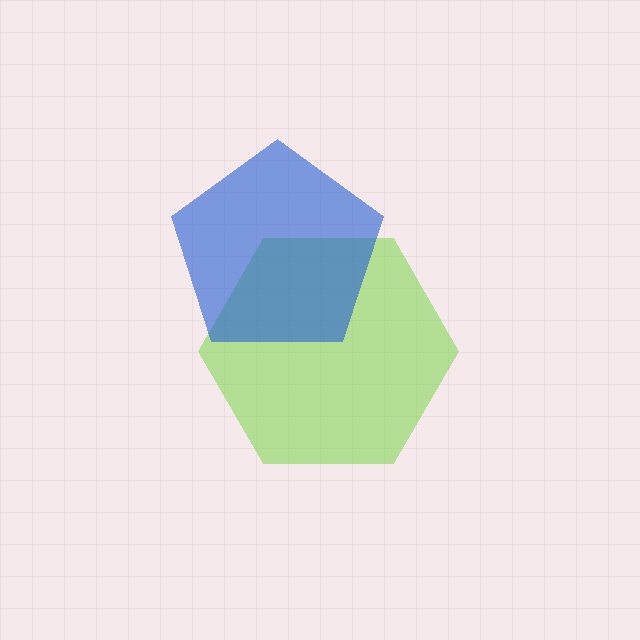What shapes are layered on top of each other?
The layered shapes are: a lime hexagon, a blue pentagon.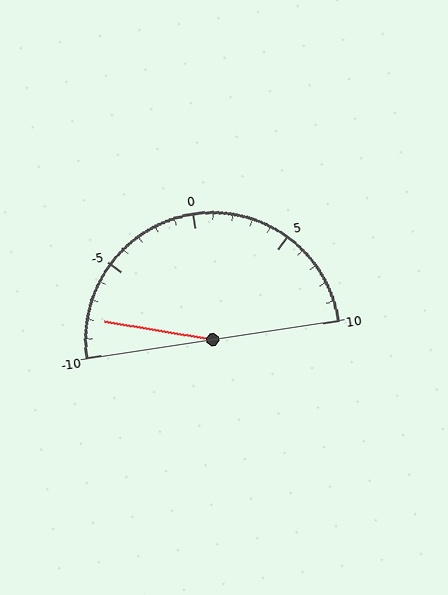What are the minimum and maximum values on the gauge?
The gauge ranges from -10 to 10.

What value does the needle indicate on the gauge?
The needle indicates approximately -8.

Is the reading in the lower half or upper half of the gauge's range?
The reading is in the lower half of the range (-10 to 10).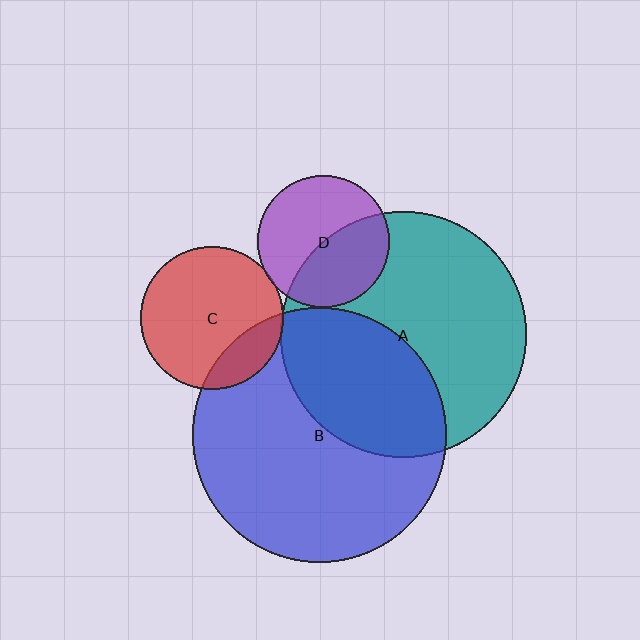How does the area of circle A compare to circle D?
Approximately 3.5 times.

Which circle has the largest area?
Circle B (blue).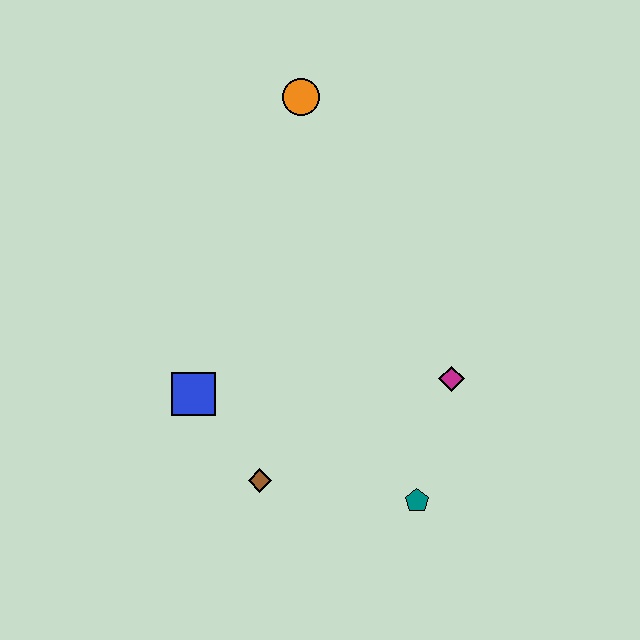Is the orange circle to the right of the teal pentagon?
No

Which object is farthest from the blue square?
The orange circle is farthest from the blue square.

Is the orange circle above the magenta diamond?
Yes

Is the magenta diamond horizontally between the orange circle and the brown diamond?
No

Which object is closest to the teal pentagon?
The magenta diamond is closest to the teal pentagon.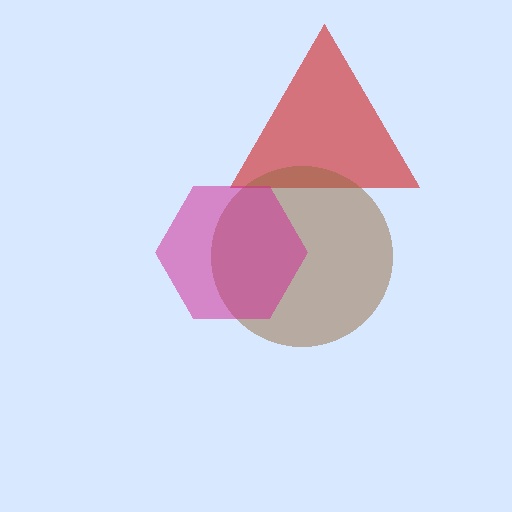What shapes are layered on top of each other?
The layered shapes are: a red triangle, a brown circle, a magenta hexagon.